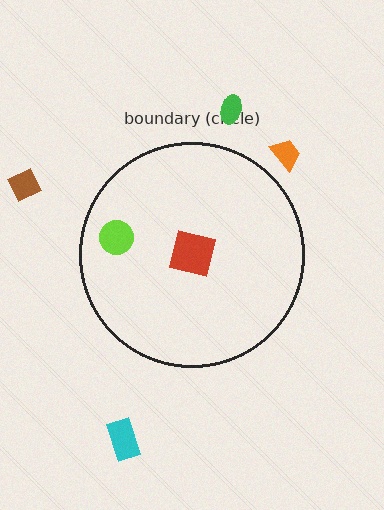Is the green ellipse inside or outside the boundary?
Outside.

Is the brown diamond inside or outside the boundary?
Outside.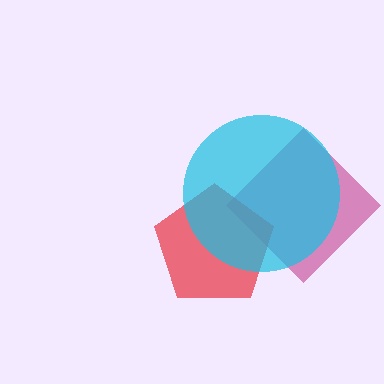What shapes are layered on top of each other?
The layered shapes are: a magenta diamond, a red pentagon, a cyan circle.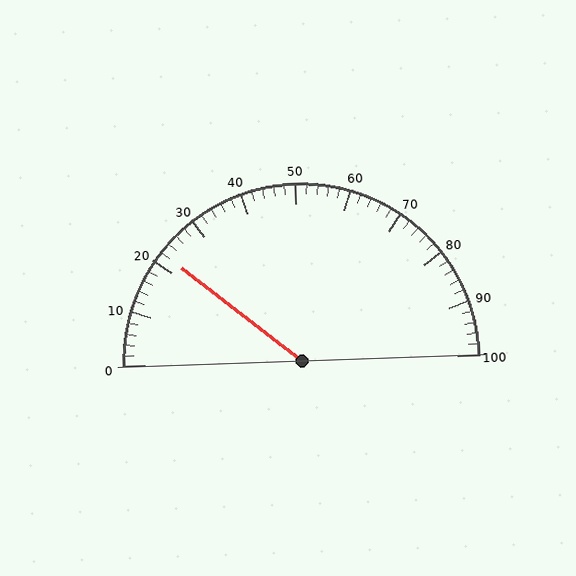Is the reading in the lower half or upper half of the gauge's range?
The reading is in the lower half of the range (0 to 100).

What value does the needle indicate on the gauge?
The needle indicates approximately 22.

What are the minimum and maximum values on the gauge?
The gauge ranges from 0 to 100.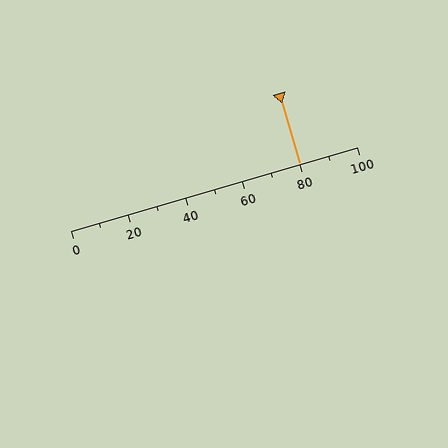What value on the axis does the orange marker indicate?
The marker indicates approximately 80.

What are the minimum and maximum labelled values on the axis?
The axis runs from 0 to 100.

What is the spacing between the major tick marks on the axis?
The major ticks are spaced 20 apart.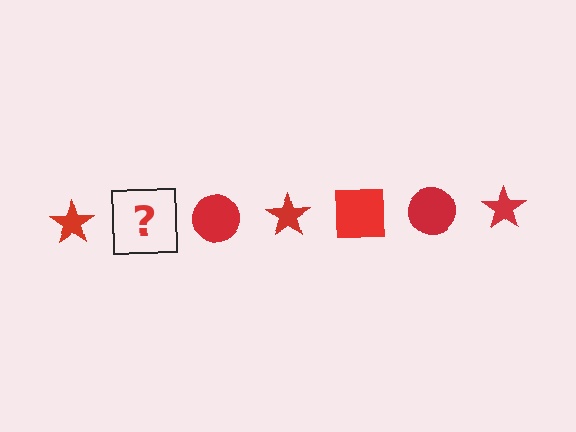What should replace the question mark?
The question mark should be replaced with a red square.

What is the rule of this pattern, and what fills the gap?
The rule is that the pattern cycles through star, square, circle shapes in red. The gap should be filled with a red square.